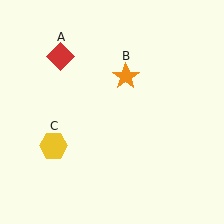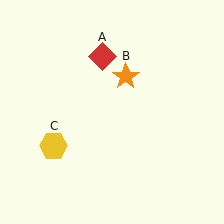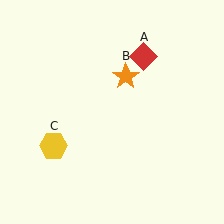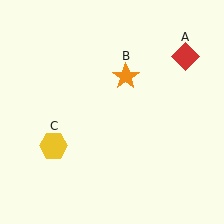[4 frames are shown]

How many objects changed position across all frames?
1 object changed position: red diamond (object A).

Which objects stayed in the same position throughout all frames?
Orange star (object B) and yellow hexagon (object C) remained stationary.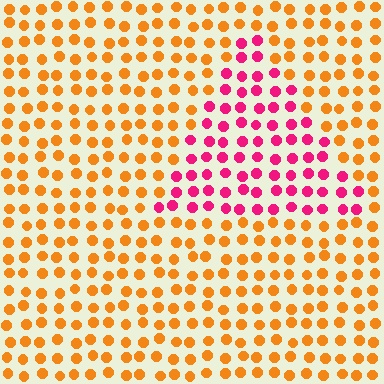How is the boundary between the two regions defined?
The boundary is defined purely by a slight shift in hue (about 60 degrees). Spacing, size, and orientation are identical on both sides.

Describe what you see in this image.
The image is filled with small orange elements in a uniform arrangement. A triangle-shaped region is visible where the elements are tinted to a slightly different hue, forming a subtle color boundary.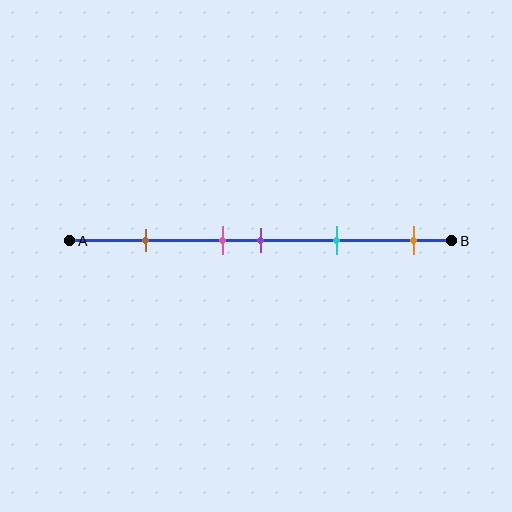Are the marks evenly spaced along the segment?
No, the marks are not evenly spaced.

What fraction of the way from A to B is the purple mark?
The purple mark is approximately 50% (0.5) of the way from A to B.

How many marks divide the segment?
There are 5 marks dividing the segment.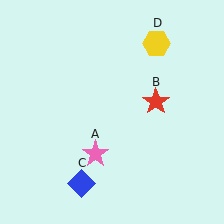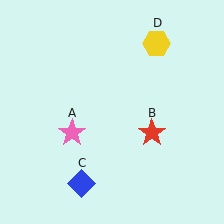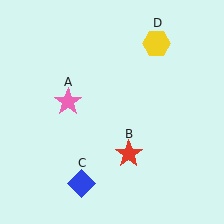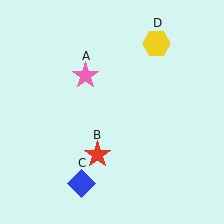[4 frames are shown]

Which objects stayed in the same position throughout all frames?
Blue diamond (object C) and yellow hexagon (object D) remained stationary.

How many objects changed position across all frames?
2 objects changed position: pink star (object A), red star (object B).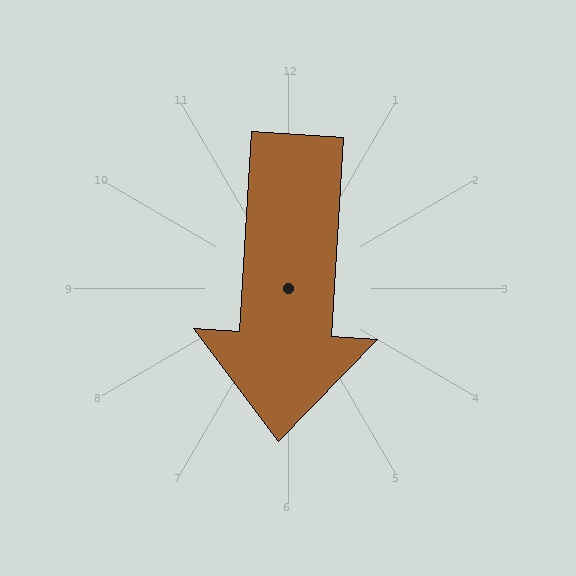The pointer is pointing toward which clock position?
Roughly 6 o'clock.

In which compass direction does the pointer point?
South.